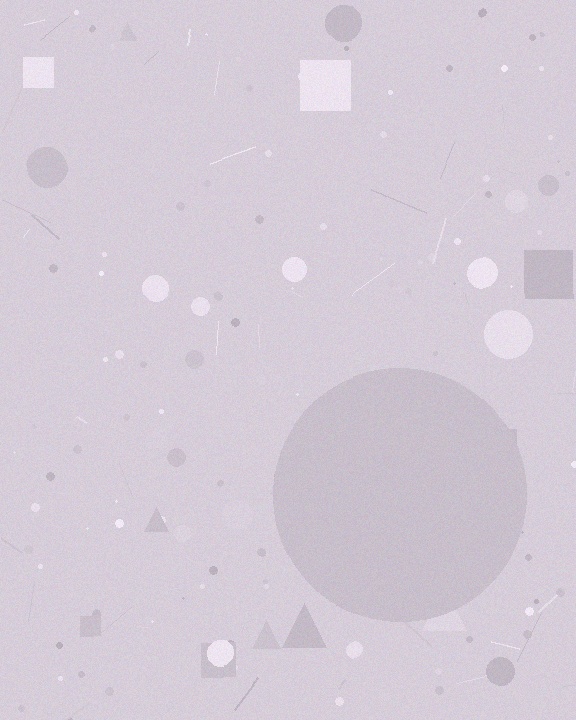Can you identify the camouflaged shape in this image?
The camouflaged shape is a circle.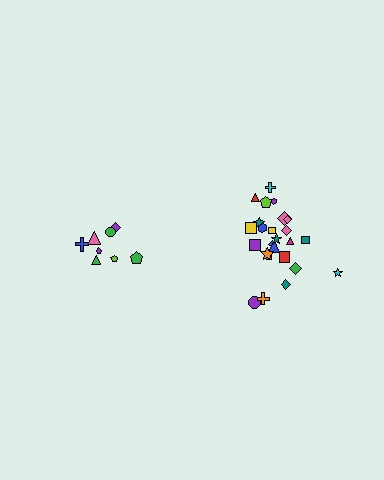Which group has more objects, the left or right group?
The right group.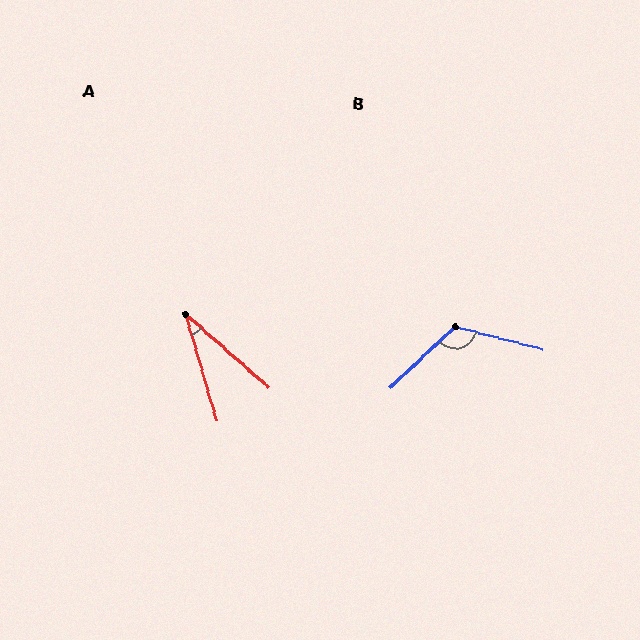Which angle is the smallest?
A, at approximately 32 degrees.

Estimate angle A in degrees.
Approximately 32 degrees.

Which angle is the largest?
B, at approximately 123 degrees.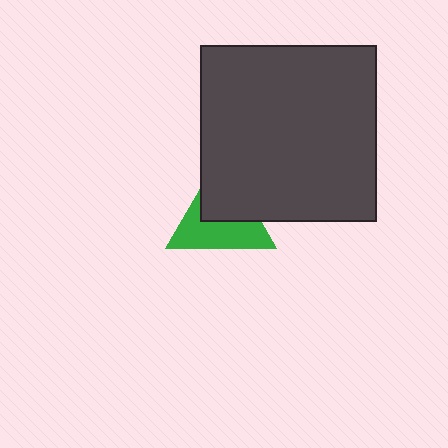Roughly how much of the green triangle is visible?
About half of it is visible (roughly 54%).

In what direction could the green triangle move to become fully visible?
The green triangle could move toward the lower-left. That would shift it out from behind the dark gray square entirely.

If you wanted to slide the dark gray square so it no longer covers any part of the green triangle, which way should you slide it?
Slide it toward the upper-right — that is the most direct way to separate the two shapes.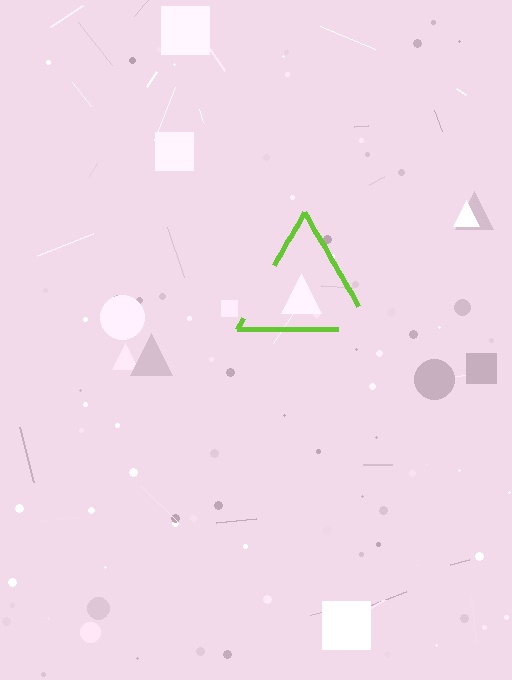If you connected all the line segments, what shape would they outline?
They would outline a triangle.